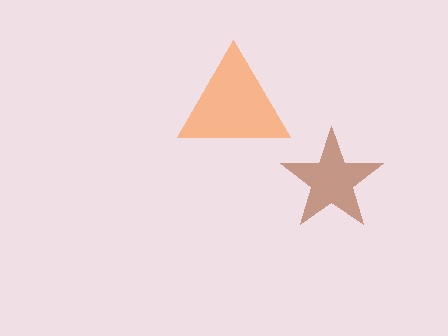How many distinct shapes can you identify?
There are 2 distinct shapes: a brown star, an orange triangle.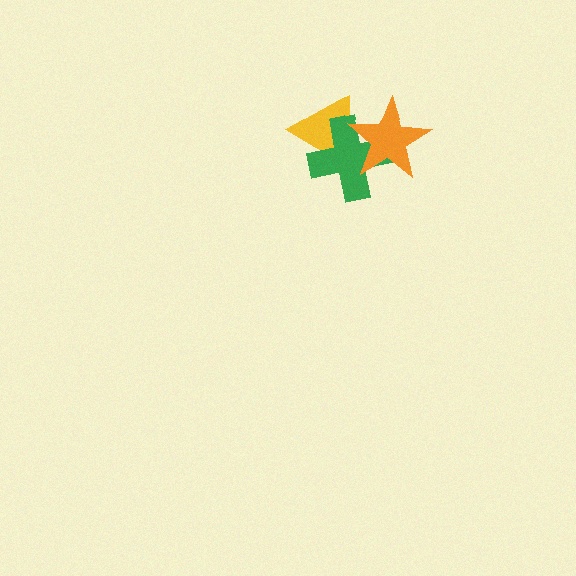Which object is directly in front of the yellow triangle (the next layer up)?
The green cross is directly in front of the yellow triangle.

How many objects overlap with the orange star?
2 objects overlap with the orange star.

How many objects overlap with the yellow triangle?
2 objects overlap with the yellow triangle.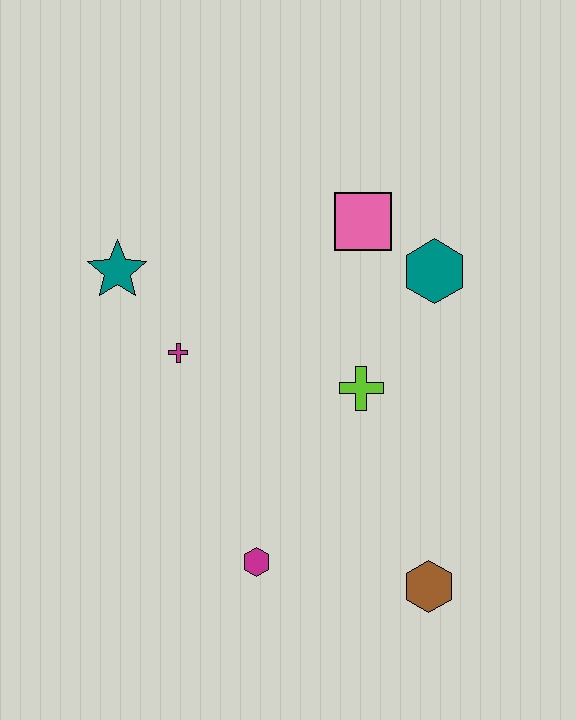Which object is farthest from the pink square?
The brown hexagon is farthest from the pink square.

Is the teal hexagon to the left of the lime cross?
No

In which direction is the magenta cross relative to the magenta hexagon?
The magenta cross is above the magenta hexagon.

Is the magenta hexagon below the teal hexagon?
Yes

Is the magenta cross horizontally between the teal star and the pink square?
Yes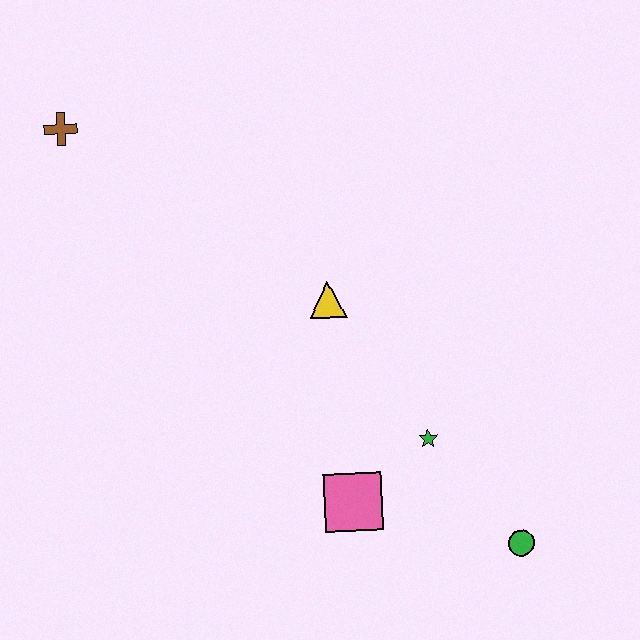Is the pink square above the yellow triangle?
No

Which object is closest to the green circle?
The green star is closest to the green circle.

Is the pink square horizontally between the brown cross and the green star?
Yes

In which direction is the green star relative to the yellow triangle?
The green star is below the yellow triangle.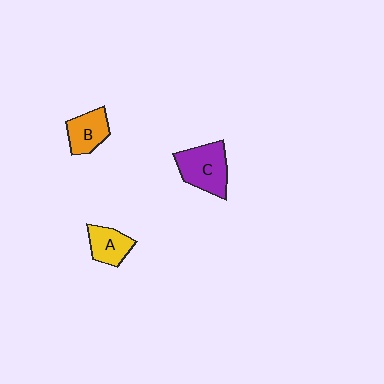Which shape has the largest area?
Shape C (purple).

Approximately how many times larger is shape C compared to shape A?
Approximately 1.6 times.